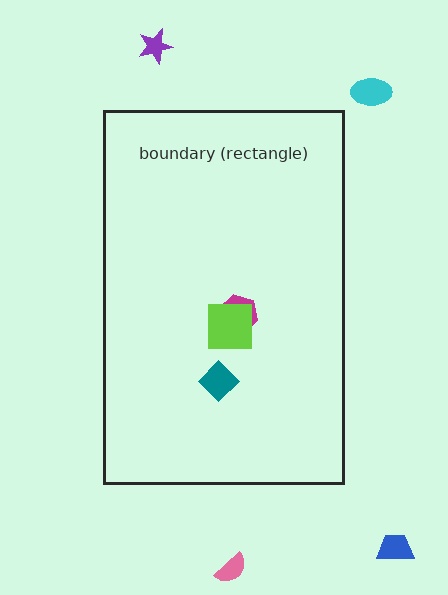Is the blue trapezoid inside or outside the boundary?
Outside.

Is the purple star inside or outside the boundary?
Outside.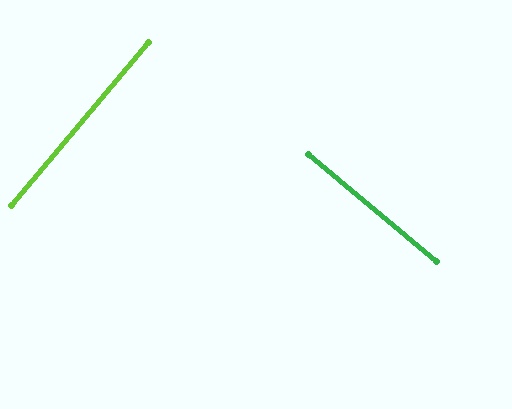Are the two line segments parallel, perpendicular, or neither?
Perpendicular — they meet at approximately 90°.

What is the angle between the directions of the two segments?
Approximately 90 degrees.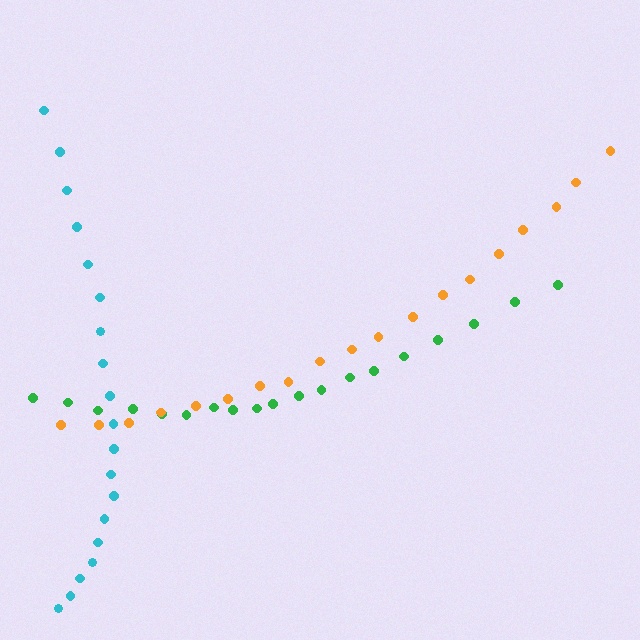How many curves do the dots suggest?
There are 3 distinct paths.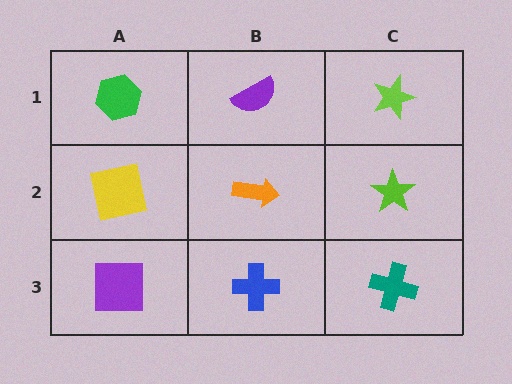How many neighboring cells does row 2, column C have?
3.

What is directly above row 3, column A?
A yellow square.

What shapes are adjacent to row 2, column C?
A lime star (row 1, column C), a teal cross (row 3, column C), an orange arrow (row 2, column B).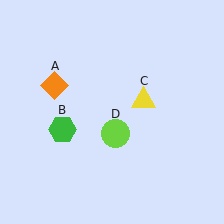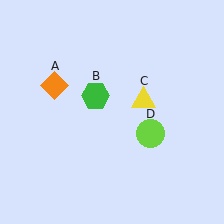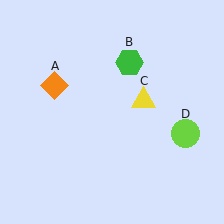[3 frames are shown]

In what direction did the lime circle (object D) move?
The lime circle (object D) moved right.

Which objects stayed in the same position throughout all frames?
Orange diamond (object A) and yellow triangle (object C) remained stationary.